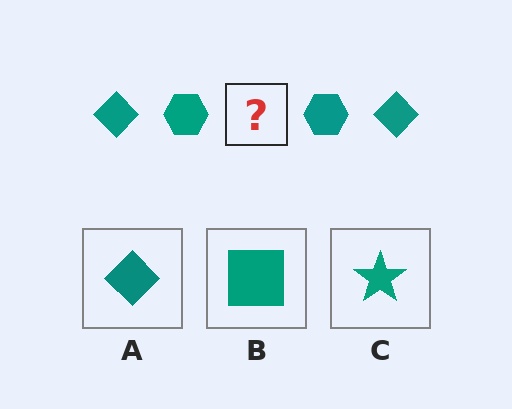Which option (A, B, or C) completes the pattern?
A.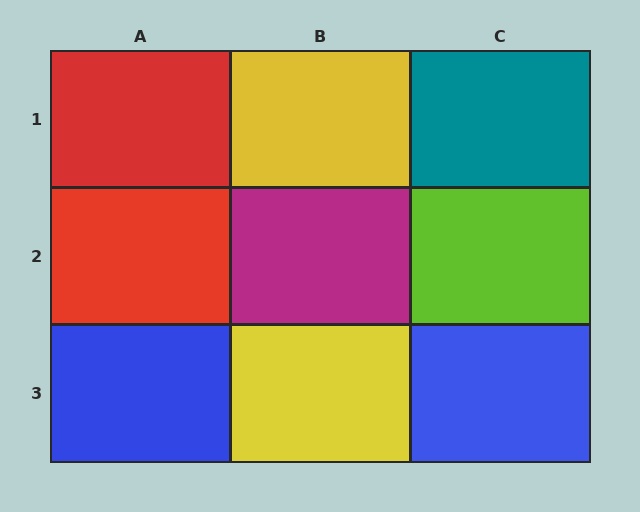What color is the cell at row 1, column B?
Yellow.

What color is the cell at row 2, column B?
Magenta.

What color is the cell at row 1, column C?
Teal.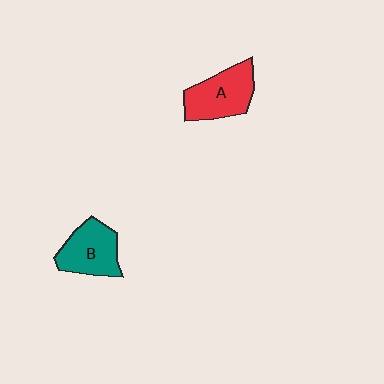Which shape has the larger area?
Shape A (red).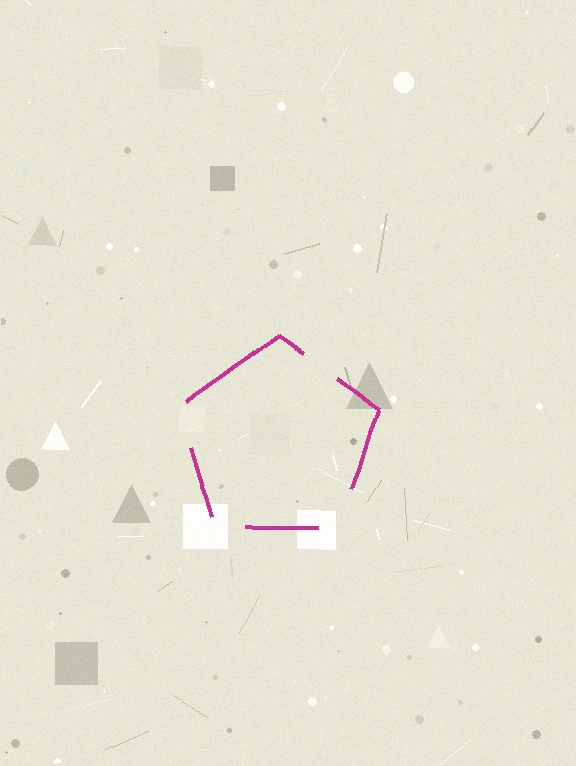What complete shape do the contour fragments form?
The contour fragments form a pentagon.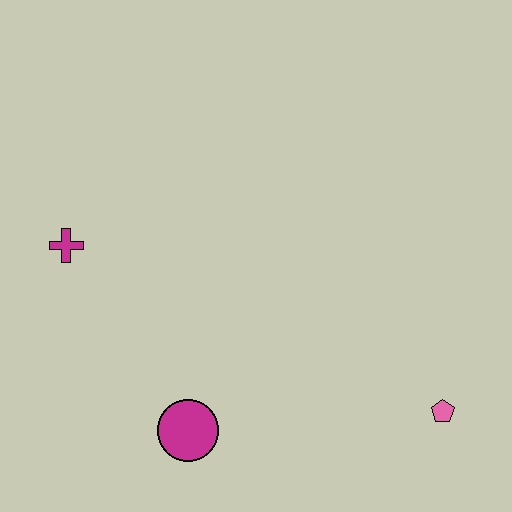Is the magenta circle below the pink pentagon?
Yes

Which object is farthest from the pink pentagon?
The magenta cross is farthest from the pink pentagon.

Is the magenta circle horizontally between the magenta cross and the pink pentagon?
Yes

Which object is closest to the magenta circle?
The magenta cross is closest to the magenta circle.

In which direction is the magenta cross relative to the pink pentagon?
The magenta cross is to the left of the pink pentagon.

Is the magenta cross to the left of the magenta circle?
Yes